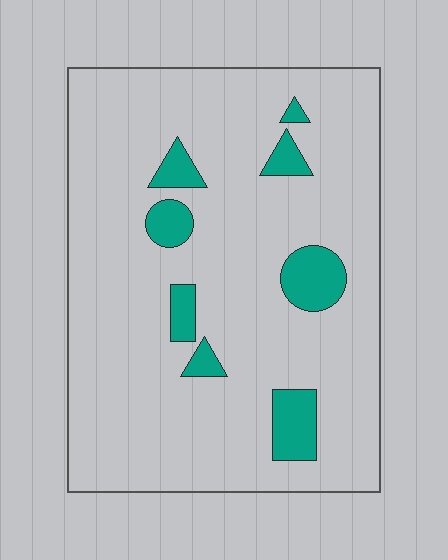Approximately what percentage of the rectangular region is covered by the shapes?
Approximately 10%.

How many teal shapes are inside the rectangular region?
8.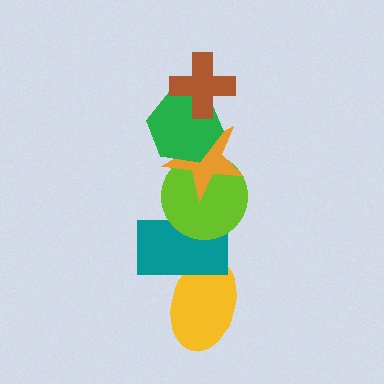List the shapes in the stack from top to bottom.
From top to bottom: the brown cross, the green hexagon, the orange star, the lime circle, the teal rectangle, the yellow ellipse.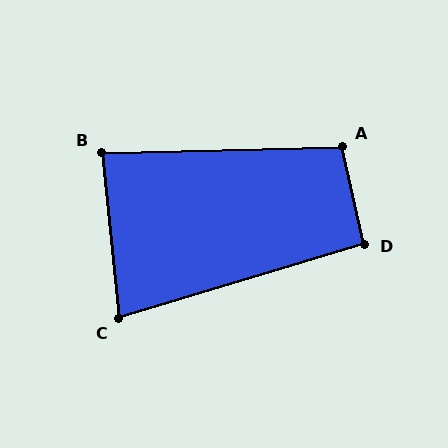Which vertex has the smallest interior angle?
C, at approximately 79 degrees.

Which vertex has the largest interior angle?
A, at approximately 101 degrees.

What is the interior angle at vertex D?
Approximately 94 degrees (approximately right).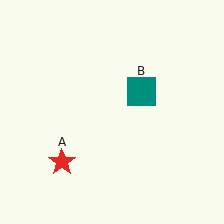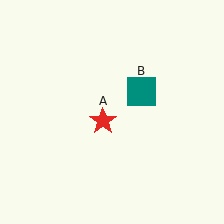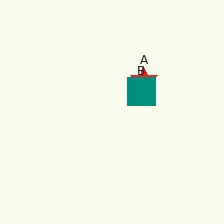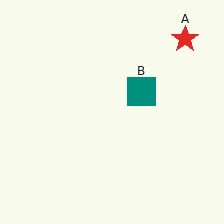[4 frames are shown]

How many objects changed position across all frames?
1 object changed position: red star (object A).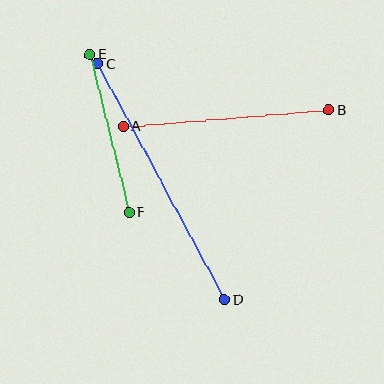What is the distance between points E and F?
The distance is approximately 163 pixels.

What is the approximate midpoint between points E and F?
The midpoint is at approximately (109, 134) pixels.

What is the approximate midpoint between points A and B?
The midpoint is at approximately (226, 118) pixels.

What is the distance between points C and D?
The distance is approximately 268 pixels.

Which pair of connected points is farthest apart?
Points C and D are farthest apart.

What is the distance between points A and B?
The distance is approximately 207 pixels.